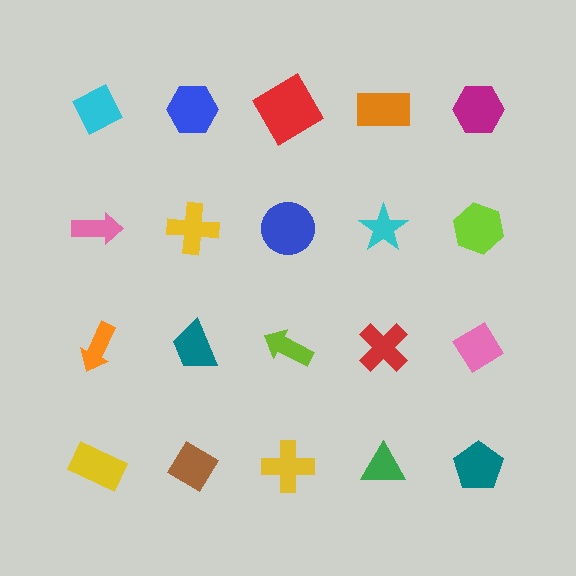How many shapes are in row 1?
5 shapes.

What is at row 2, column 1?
A pink arrow.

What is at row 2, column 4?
A cyan star.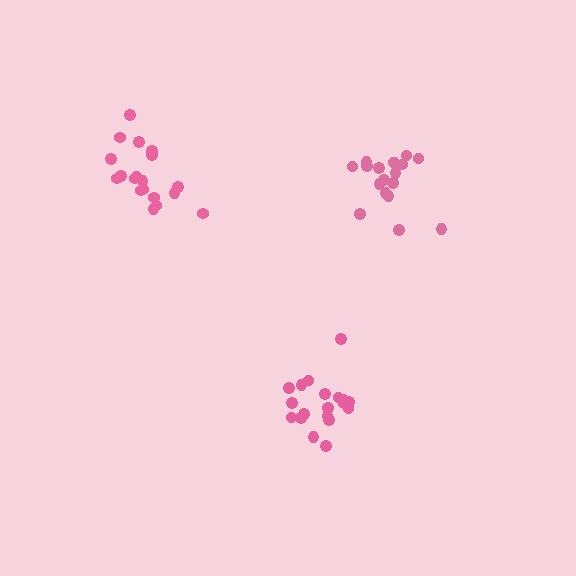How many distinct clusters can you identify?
There are 3 distinct clusters.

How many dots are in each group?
Group 1: 19 dots, Group 2: 20 dots, Group 3: 18 dots (57 total).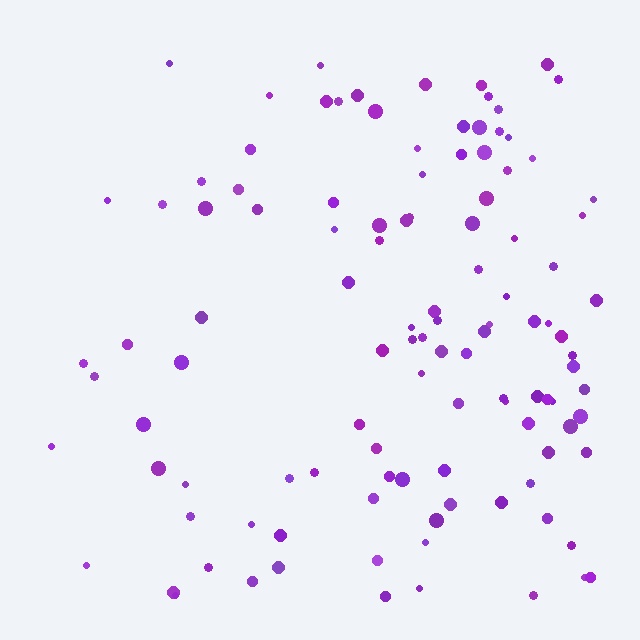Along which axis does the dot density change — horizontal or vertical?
Horizontal.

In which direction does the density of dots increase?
From left to right, with the right side densest.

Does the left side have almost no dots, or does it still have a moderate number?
Still a moderate number, just noticeably fewer than the right.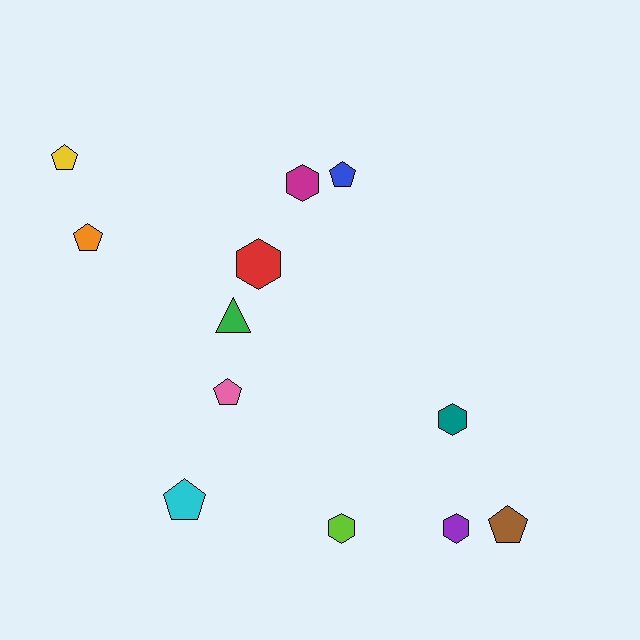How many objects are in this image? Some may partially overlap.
There are 12 objects.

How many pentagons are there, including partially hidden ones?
There are 6 pentagons.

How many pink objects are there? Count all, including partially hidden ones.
There is 1 pink object.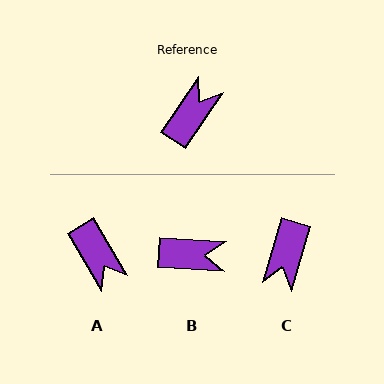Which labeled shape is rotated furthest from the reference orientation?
C, about 163 degrees away.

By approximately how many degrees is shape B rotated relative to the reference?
Approximately 60 degrees clockwise.